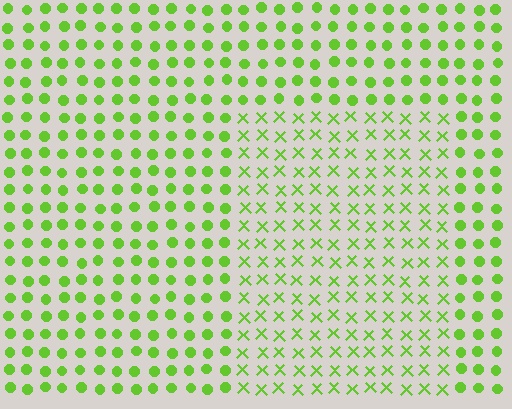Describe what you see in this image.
The image is filled with small lime elements arranged in a uniform grid. A rectangle-shaped region contains X marks, while the surrounding area contains circles. The boundary is defined purely by the change in element shape.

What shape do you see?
I see a rectangle.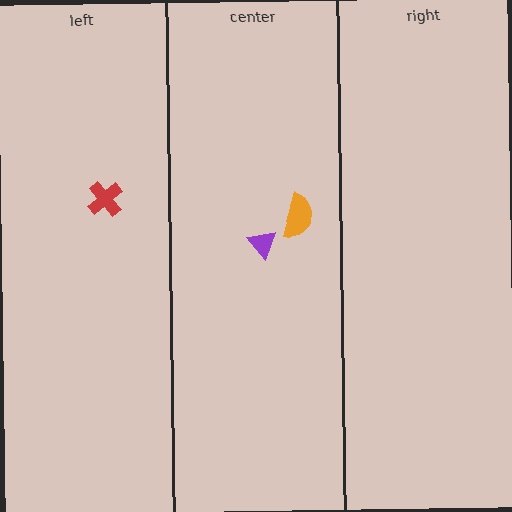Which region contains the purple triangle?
The center region.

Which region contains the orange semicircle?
The center region.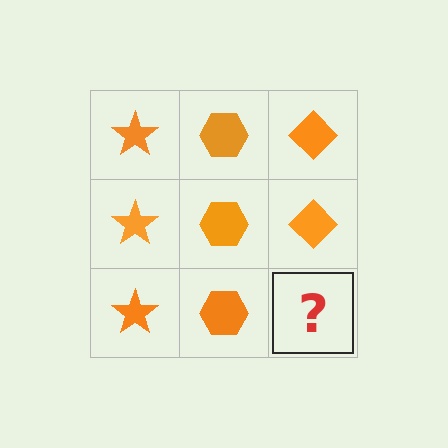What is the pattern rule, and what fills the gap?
The rule is that each column has a consistent shape. The gap should be filled with an orange diamond.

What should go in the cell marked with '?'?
The missing cell should contain an orange diamond.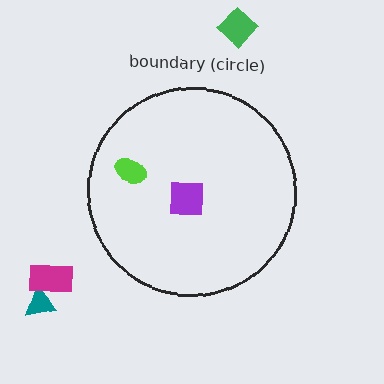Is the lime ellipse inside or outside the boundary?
Inside.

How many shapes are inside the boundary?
2 inside, 3 outside.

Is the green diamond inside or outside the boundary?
Outside.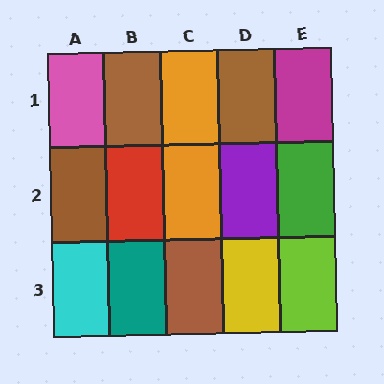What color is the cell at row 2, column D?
Purple.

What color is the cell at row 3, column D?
Yellow.